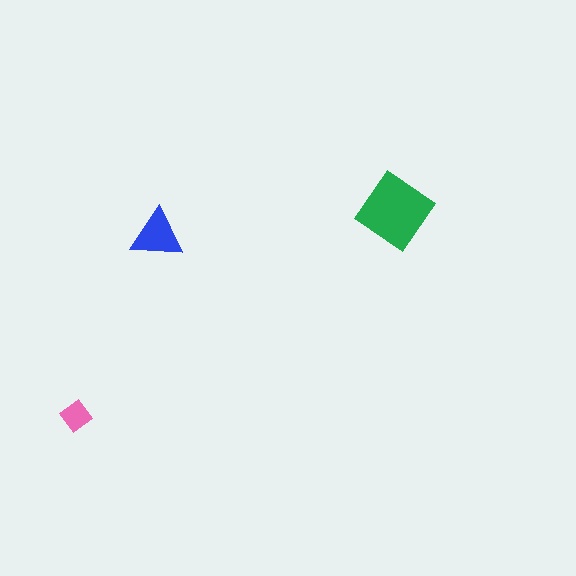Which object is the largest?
The green diamond.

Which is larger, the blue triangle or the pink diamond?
The blue triangle.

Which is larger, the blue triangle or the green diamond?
The green diamond.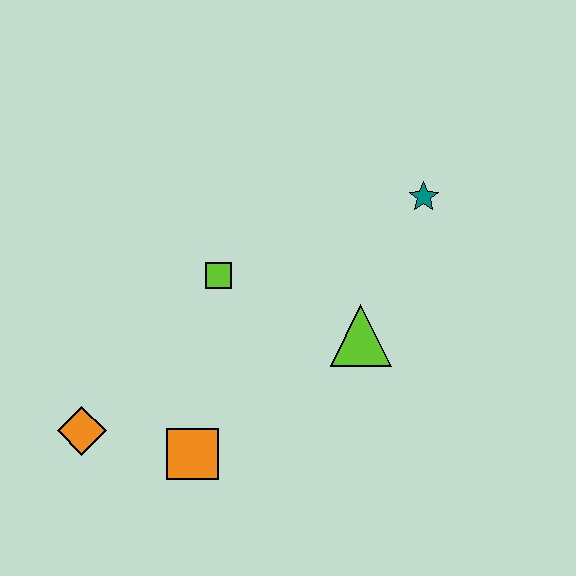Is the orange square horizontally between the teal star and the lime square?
No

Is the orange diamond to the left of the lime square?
Yes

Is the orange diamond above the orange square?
Yes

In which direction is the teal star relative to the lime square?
The teal star is to the right of the lime square.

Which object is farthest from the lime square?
The teal star is farthest from the lime square.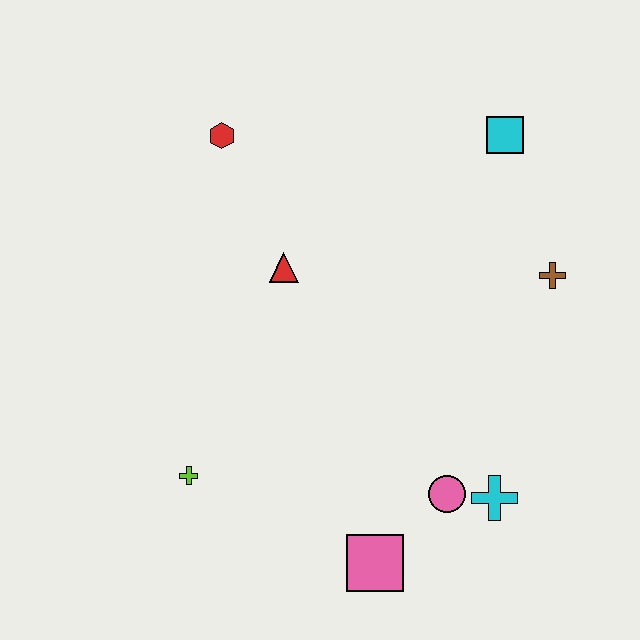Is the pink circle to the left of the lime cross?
No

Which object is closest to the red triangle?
The red hexagon is closest to the red triangle.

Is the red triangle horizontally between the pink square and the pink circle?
No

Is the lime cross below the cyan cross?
No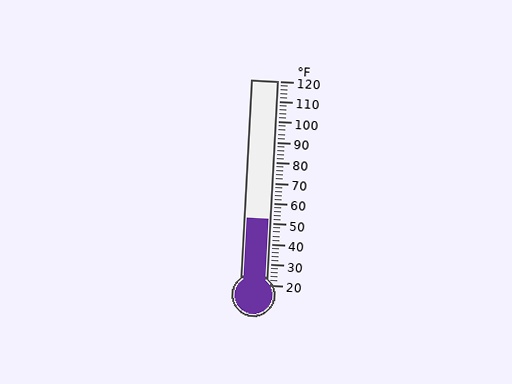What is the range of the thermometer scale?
The thermometer scale ranges from 20°F to 120°F.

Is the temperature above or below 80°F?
The temperature is below 80°F.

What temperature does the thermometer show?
The thermometer shows approximately 52°F.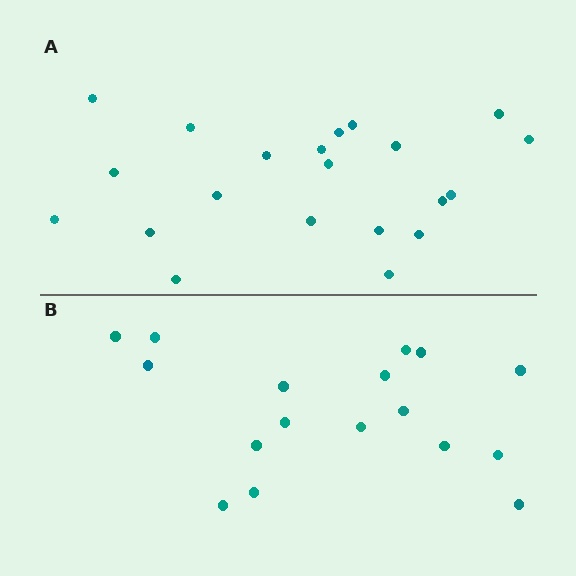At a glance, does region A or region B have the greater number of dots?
Region A (the top region) has more dots.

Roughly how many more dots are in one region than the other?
Region A has about 4 more dots than region B.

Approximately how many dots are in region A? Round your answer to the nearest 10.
About 20 dots. (The exact count is 21, which rounds to 20.)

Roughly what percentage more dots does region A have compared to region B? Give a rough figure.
About 25% more.